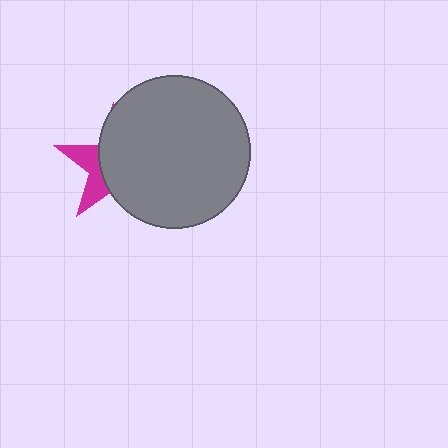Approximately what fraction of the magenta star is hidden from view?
Roughly 69% of the magenta star is hidden behind the gray circle.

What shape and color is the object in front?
The object in front is a gray circle.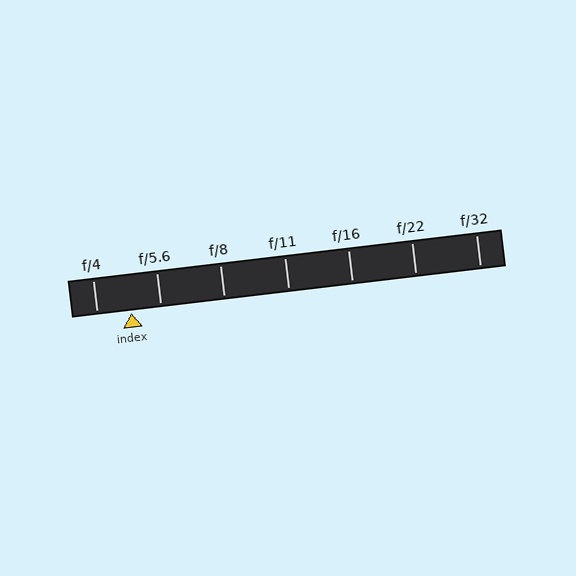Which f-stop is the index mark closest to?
The index mark is closest to f/5.6.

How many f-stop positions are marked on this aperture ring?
There are 7 f-stop positions marked.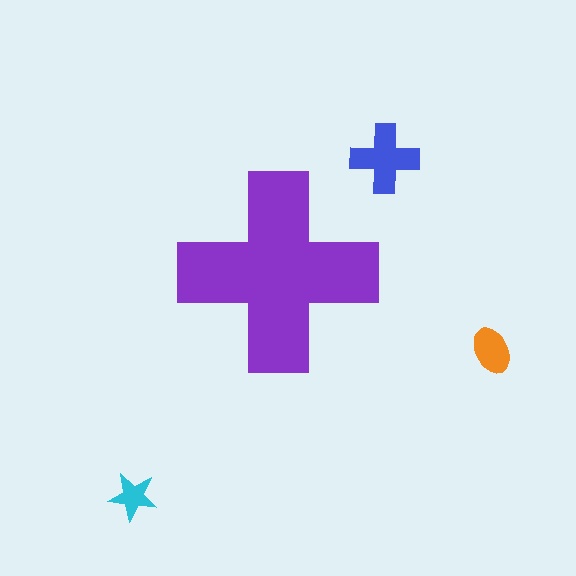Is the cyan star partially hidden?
No, the cyan star is fully visible.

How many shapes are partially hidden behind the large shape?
0 shapes are partially hidden.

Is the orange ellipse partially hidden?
No, the orange ellipse is fully visible.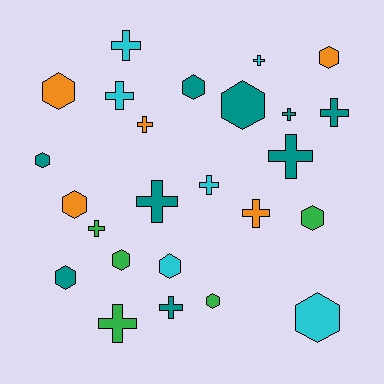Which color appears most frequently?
Teal, with 9 objects.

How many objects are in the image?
There are 25 objects.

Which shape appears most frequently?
Cross, with 13 objects.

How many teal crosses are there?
There are 5 teal crosses.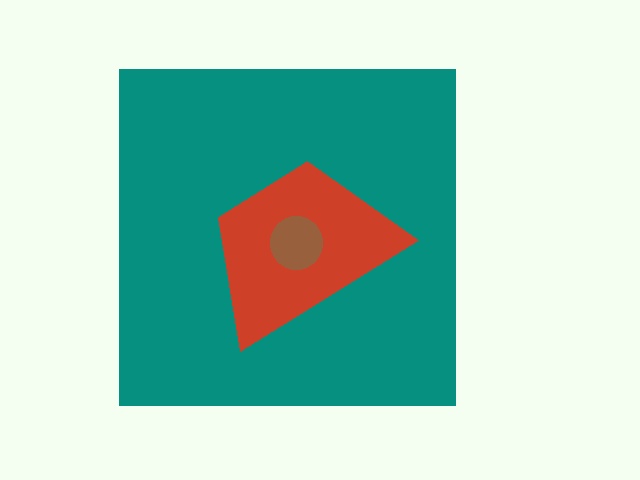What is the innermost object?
The brown circle.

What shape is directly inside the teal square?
The red trapezoid.